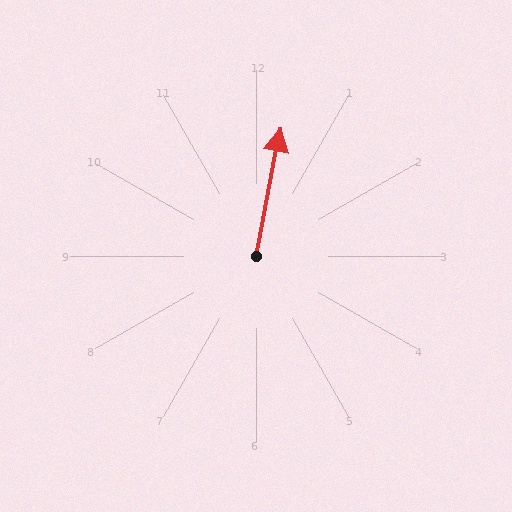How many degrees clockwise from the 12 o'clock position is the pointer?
Approximately 11 degrees.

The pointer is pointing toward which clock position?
Roughly 12 o'clock.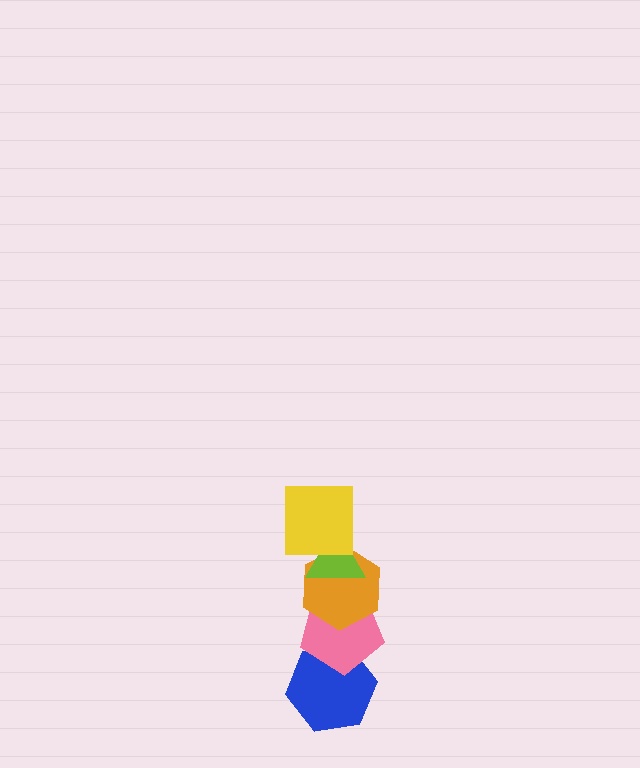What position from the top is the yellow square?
The yellow square is 1st from the top.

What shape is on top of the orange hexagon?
The lime triangle is on top of the orange hexagon.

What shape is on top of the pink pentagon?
The orange hexagon is on top of the pink pentagon.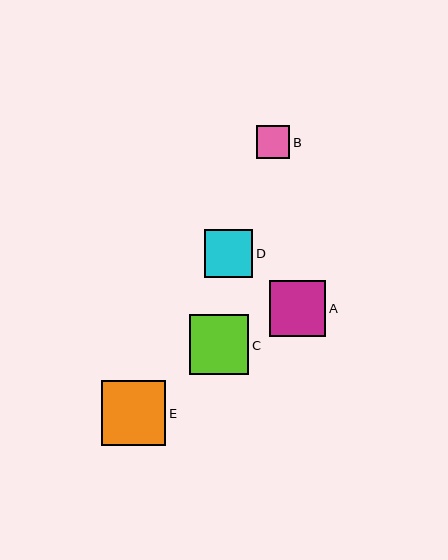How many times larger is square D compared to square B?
Square D is approximately 1.5 times the size of square B.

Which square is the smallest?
Square B is the smallest with a size of approximately 33 pixels.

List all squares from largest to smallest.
From largest to smallest: E, C, A, D, B.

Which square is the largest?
Square E is the largest with a size of approximately 65 pixels.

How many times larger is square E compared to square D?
Square E is approximately 1.3 times the size of square D.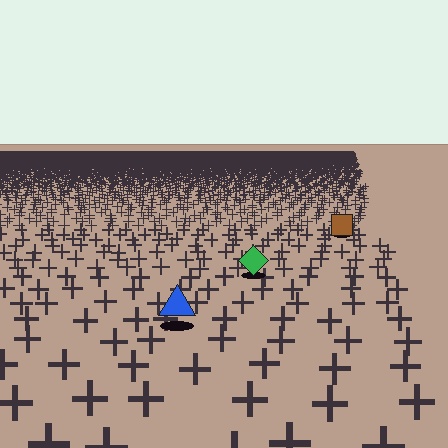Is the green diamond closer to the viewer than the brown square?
Yes. The green diamond is closer — you can tell from the texture gradient: the ground texture is coarser near it.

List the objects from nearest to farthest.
From nearest to farthest: the blue triangle, the green diamond, the brown square.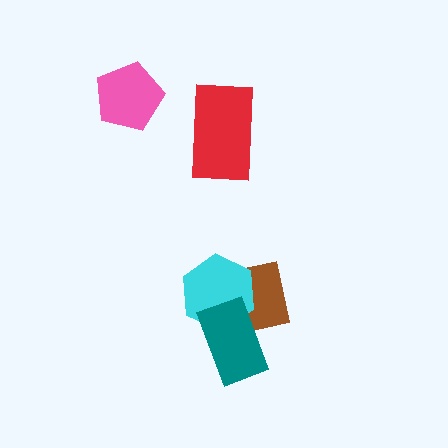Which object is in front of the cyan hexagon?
The teal rectangle is in front of the cyan hexagon.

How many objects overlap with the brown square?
2 objects overlap with the brown square.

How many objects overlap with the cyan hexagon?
2 objects overlap with the cyan hexagon.